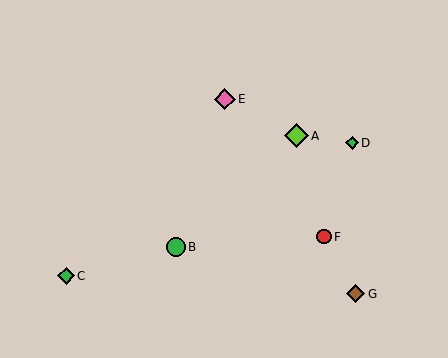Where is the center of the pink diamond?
The center of the pink diamond is at (225, 99).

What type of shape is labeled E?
Shape E is a pink diamond.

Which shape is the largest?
The lime diamond (labeled A) is the largest.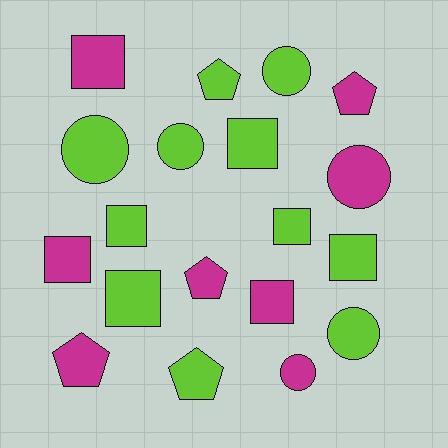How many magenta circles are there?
There are 2 magenta circles.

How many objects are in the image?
There are 19 objects.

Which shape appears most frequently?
Square, with 8 objects.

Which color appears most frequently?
Lime, with 11 objects.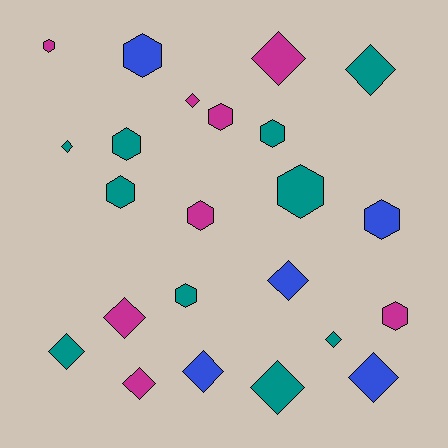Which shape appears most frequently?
Diamond, with 12 objects.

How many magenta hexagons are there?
There are 4 magenta hexagons.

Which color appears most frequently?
Teal, with 10 objects.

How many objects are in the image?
There are 23 objects.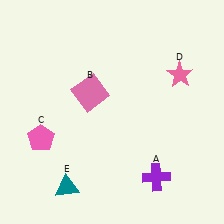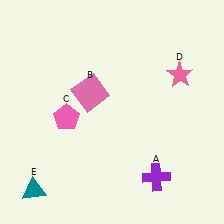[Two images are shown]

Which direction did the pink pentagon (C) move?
The pink pentagon (C) moved right.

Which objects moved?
The objects that moved are: the pink pentagon (C), the teal triangle (E).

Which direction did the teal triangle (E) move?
The teal triangle (E) moved left.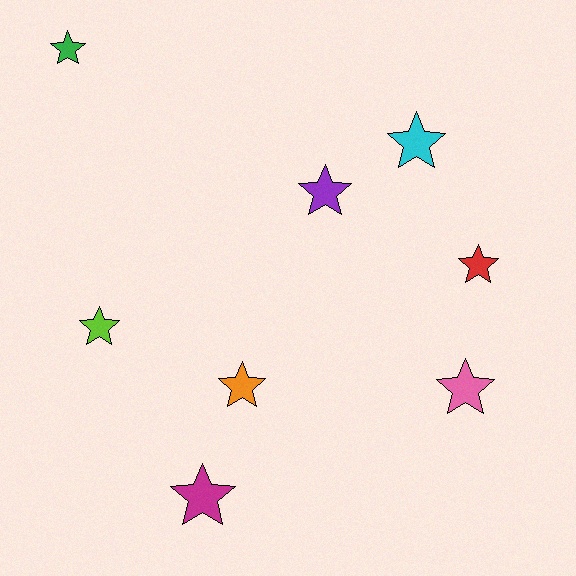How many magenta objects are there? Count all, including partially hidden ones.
There is 1 magenta object.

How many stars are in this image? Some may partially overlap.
There are 8 stars.